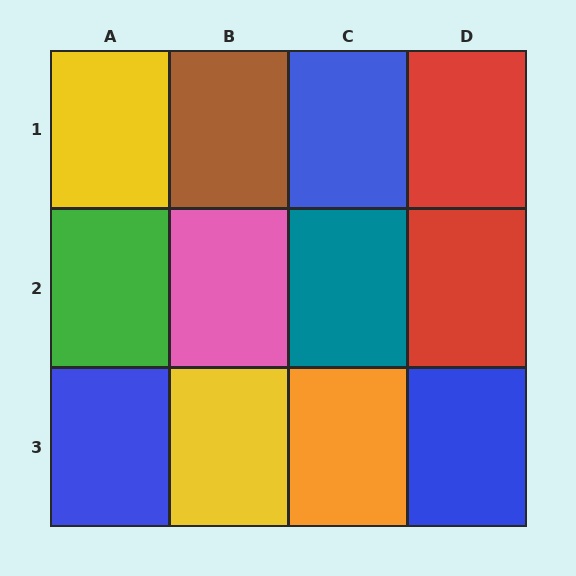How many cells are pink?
1 cell is pink.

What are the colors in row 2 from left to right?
Green, pink, teal, red.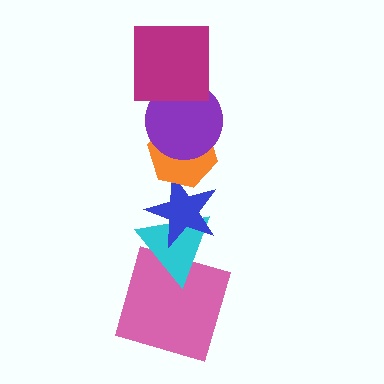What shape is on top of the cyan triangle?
The blue star is on top of the cyan triangle.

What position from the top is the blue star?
The blue star is 4th from the top.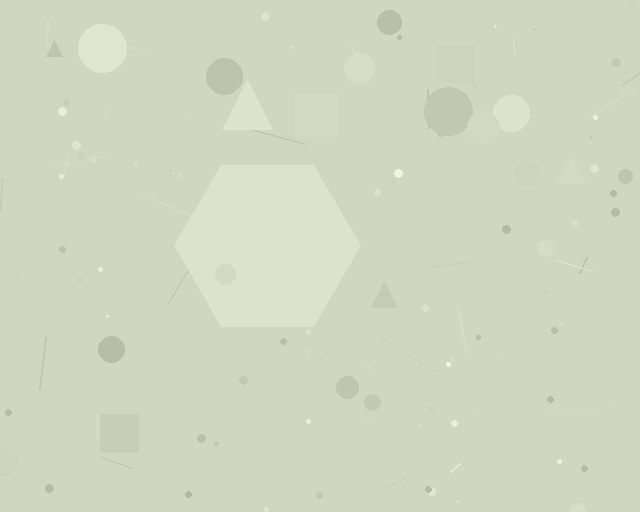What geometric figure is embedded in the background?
A hexagon is embedded in the background.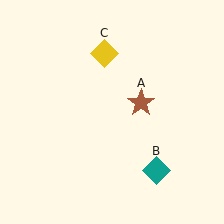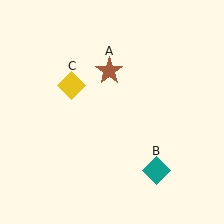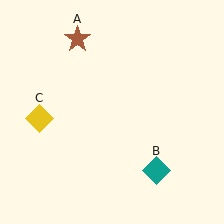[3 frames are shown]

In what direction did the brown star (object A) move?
The brown star (object A) moved up and to the left.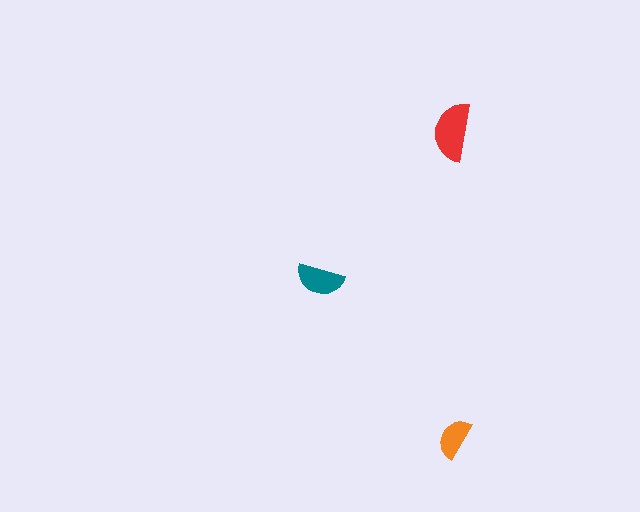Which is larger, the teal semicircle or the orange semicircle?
The teal one.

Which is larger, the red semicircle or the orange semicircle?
The red one.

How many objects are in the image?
There are 3 objects in the image.